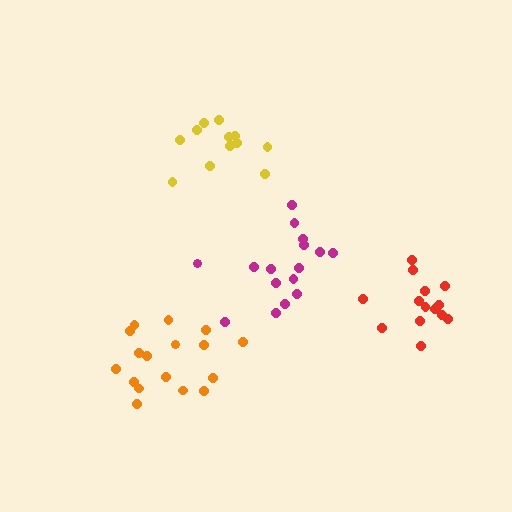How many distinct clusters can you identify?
There are 4 distinct clusters.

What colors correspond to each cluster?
The clusters are colored: red, yellow, magenta, orange.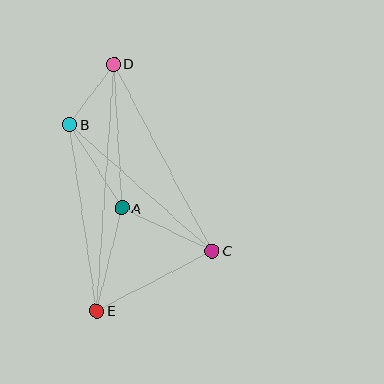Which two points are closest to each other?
Points B and D are closest to each other.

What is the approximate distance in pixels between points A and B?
The distance between A and B is approximately 99 pixels.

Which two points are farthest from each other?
Points D and E are farthest from each other.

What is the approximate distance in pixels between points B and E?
The distance between B and E is approximately 189 pixels.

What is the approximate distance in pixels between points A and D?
The distance between A and D is approximately 144 pixels.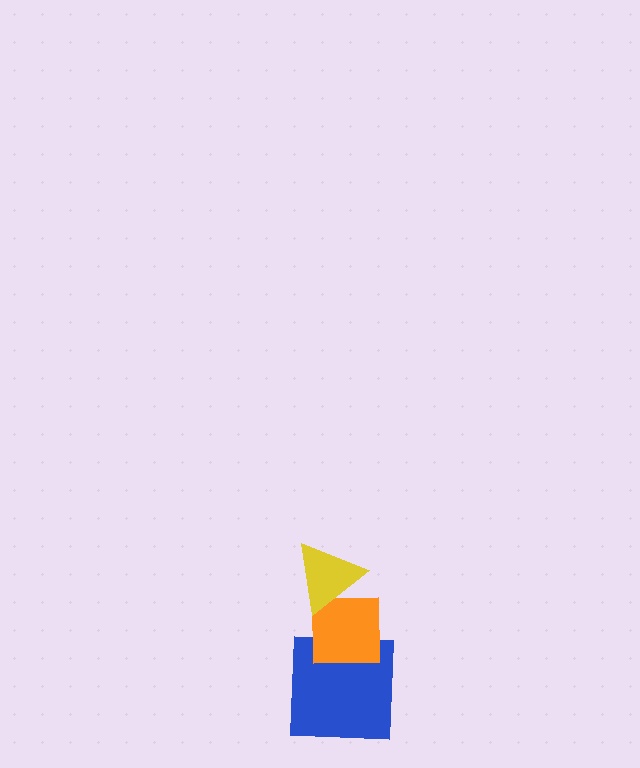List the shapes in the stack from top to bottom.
From top to bottom: the yellow triangle, the orange square, the blue square.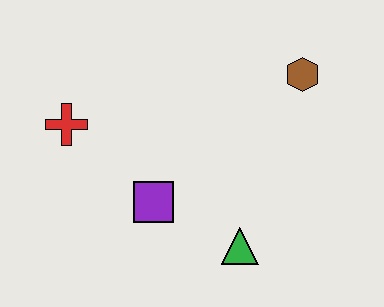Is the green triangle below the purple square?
Yes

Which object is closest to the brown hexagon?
The green triangle is closest to the brown hexagon.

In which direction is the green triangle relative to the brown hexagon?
The green triangle is below the brown hexagon.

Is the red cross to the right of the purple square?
No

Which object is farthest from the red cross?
The brown hexagon is farthest from the red cross.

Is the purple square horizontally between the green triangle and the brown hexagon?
No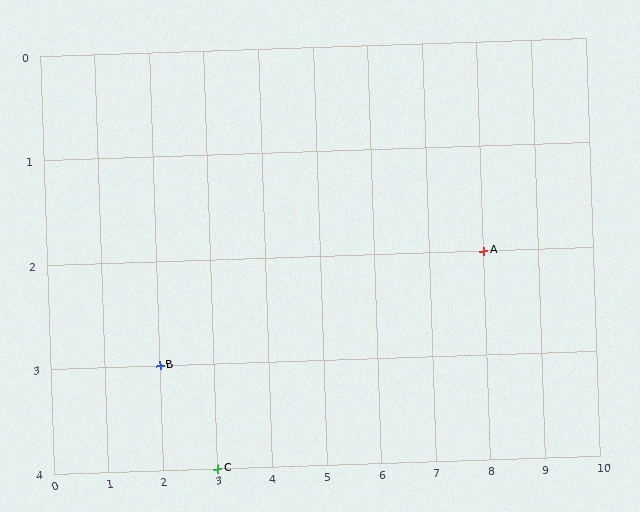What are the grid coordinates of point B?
Point B is at grid coordinates (2, 3).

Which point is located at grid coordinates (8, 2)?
Point A is at (8, 2).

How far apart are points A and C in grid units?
Points A and C are 5 columns and 2 rows apart (about 5.4 grid units diagonally).